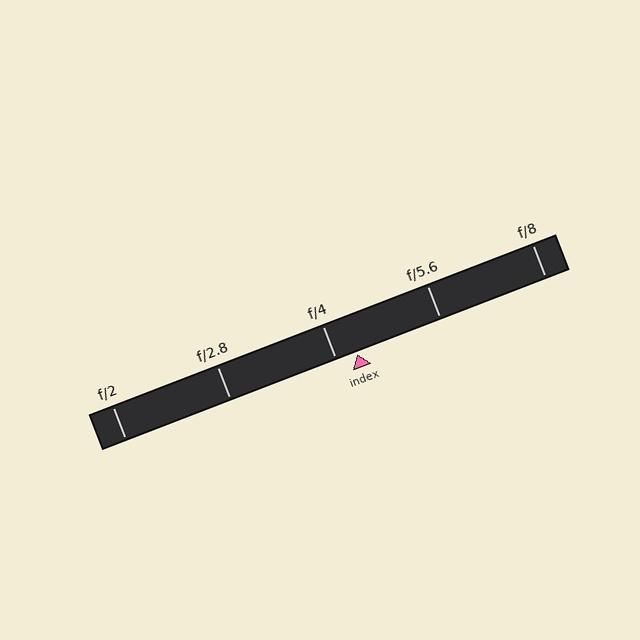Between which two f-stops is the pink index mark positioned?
The index mark is between f/4 and f/5.6.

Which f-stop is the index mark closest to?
The index mark is closest to f/4.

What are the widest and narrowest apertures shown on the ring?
The widest aperture shown is f/2 and the narrowest is f/8.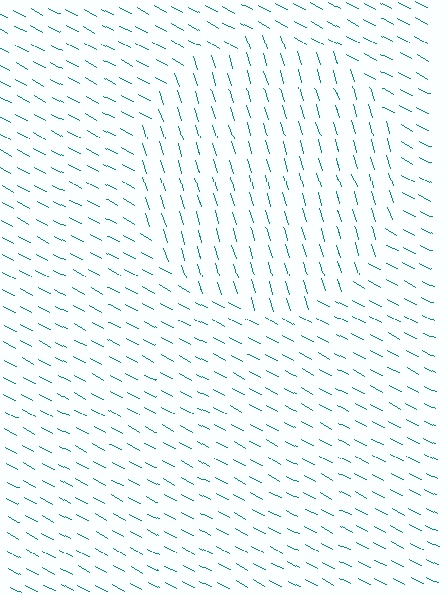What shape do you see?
I see a circle.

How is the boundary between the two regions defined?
The boundary is defined purely by a change in line orientation (approximately 45 degrees difference). All lines are the same color and thickness.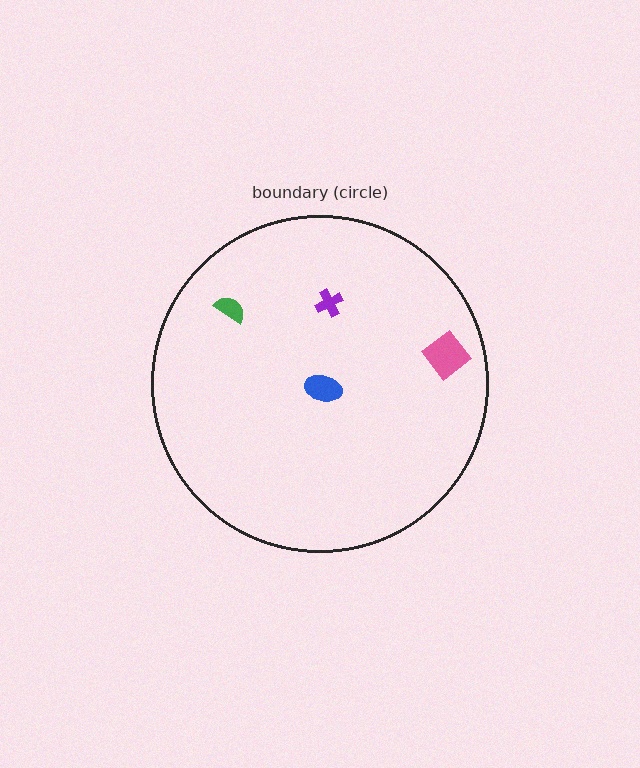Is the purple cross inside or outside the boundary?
Inside.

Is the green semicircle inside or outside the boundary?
Inside.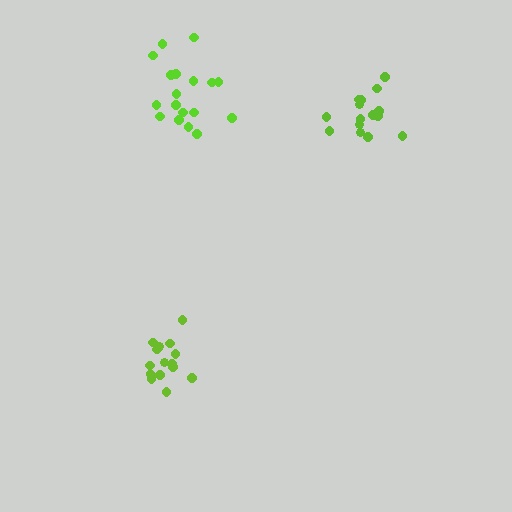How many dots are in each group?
Group 1: 18 dots, Group 2: 16 dots, Group 3: 15 dots (49 total).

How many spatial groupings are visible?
There are 3 spatial groupings.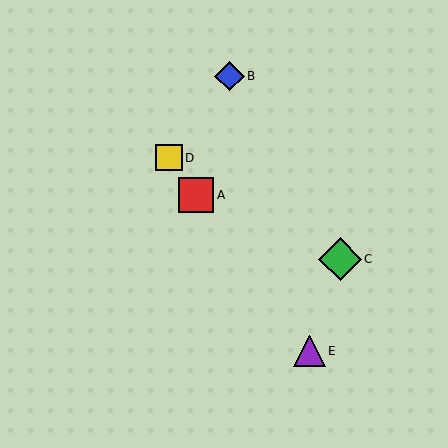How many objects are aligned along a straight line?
3 objects (A, D, E) are aligned along a straight line.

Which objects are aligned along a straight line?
Objects A, D, E are aligned along a straight line.